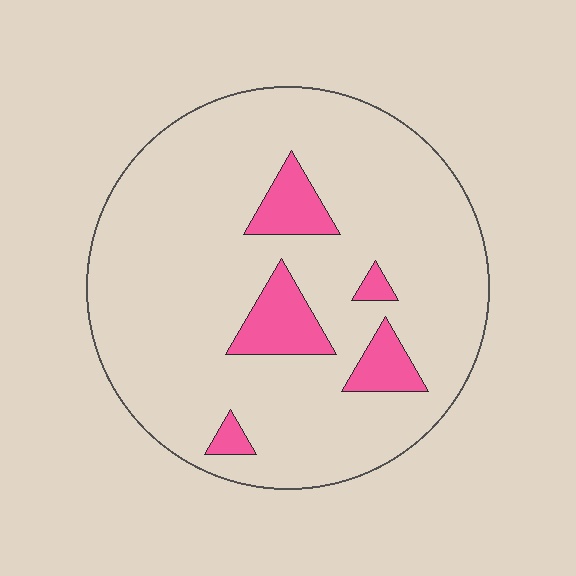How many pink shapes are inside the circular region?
5.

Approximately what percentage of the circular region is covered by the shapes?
Approximately 10%.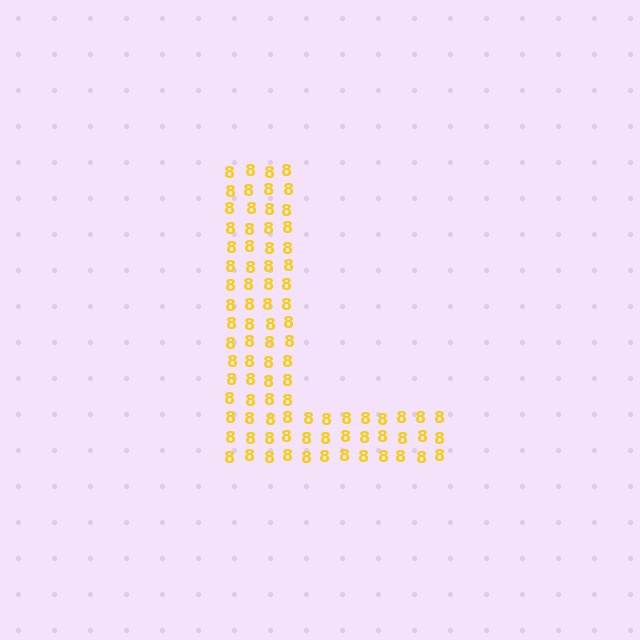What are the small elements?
The small elements are digit 8's.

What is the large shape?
The large shape is the letter L.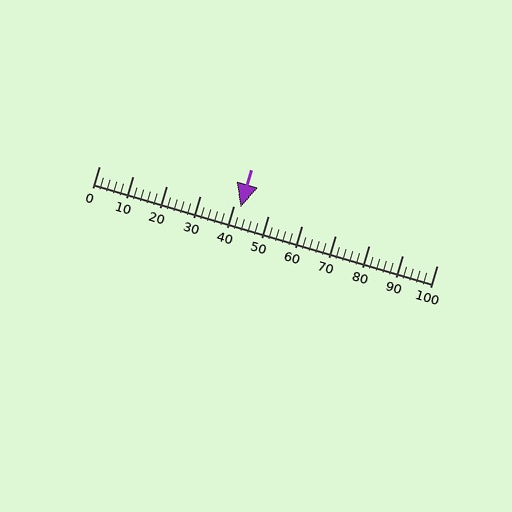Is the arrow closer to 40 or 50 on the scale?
The arrow is closer to 40.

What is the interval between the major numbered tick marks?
The major tick marks are spaced 10 units apart.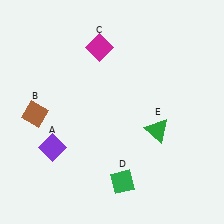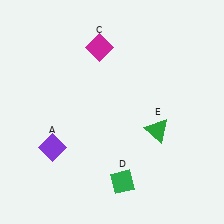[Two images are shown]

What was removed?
The brown diamond (B) was removed in Image 2.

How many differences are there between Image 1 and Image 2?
There is 1 difference between the two images.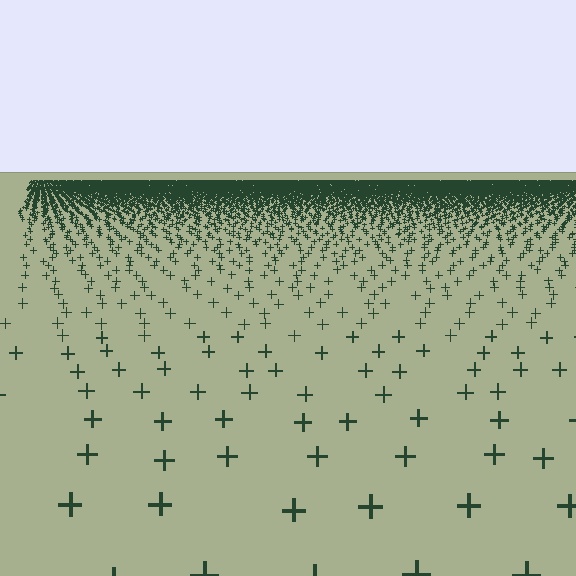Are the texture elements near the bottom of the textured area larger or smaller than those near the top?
Larger. Near the bottom, elements are closer to the viewer and appear at a bigger on-screen size.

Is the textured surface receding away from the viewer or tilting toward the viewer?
The surface is receding away from the viewer. Texture elements get smaller and denser toward the top.